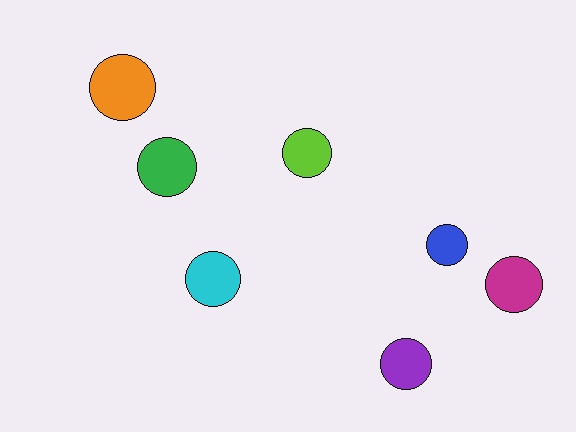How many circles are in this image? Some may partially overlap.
There are 7 circles.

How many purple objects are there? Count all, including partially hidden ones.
There is 1 purple object.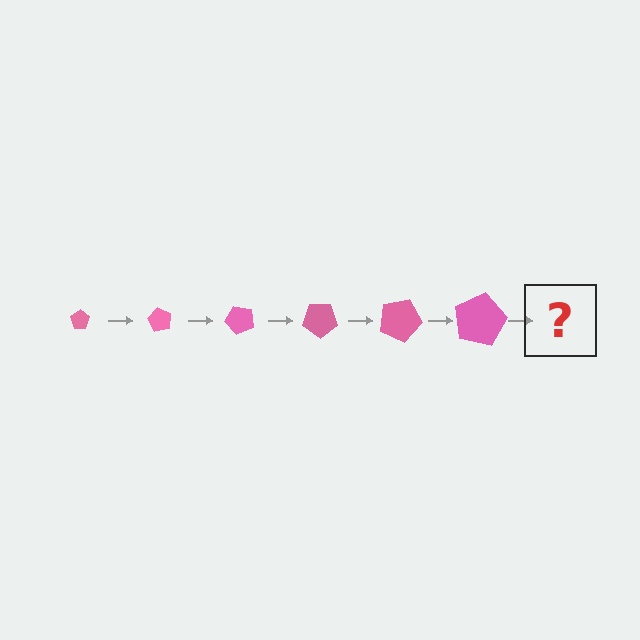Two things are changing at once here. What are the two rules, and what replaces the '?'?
The two rules are that the pentagon grows larger each step and it rotates 60 degrees each step. The '?' should be a pentagon, larger than the previous one and rotated 360 degrees from the start.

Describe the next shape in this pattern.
It should be a pentagon, larger than the previous one and rotated 360 degrees from the start.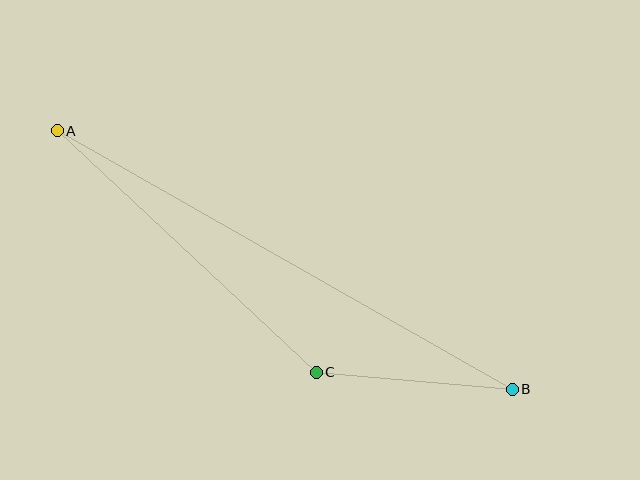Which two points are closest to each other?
Points B and C are closest to each other.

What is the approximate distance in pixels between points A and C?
The distance between A and C is approximately 354 pixels.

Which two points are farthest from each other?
Points A and B are farthest from each other.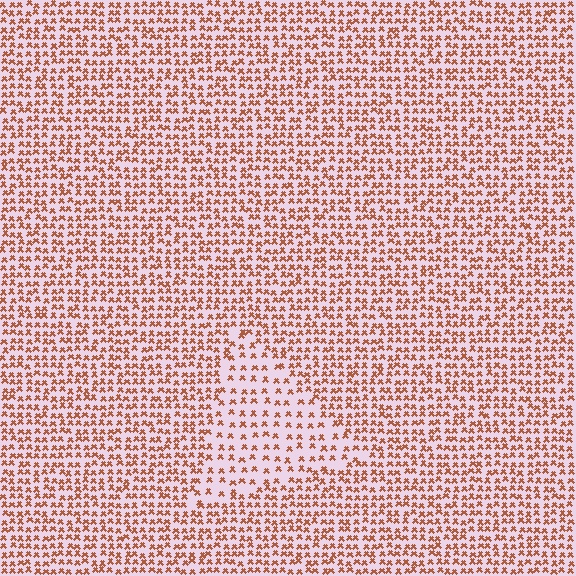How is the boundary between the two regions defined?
The boundary is defined by a change in element density (approximately 1.9x ratio). All elements are the same color, size, and shape.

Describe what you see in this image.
The image contains small brown elements arranged at two different densities. A triangle-shaped region is visible where the elements are less densely packed than the surrounding area.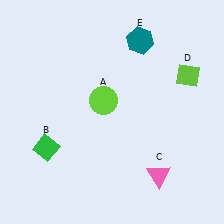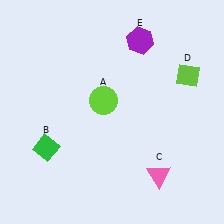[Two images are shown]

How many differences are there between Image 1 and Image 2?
There is 1 difference between the two images.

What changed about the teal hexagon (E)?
In Image 1, E is teal. In Image 2, it changed to purple.